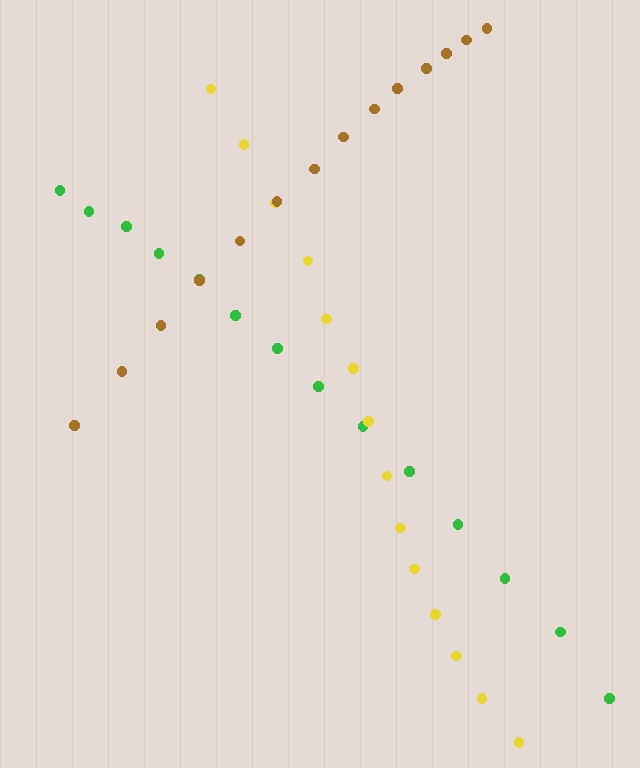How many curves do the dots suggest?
There are 3 distinct paths.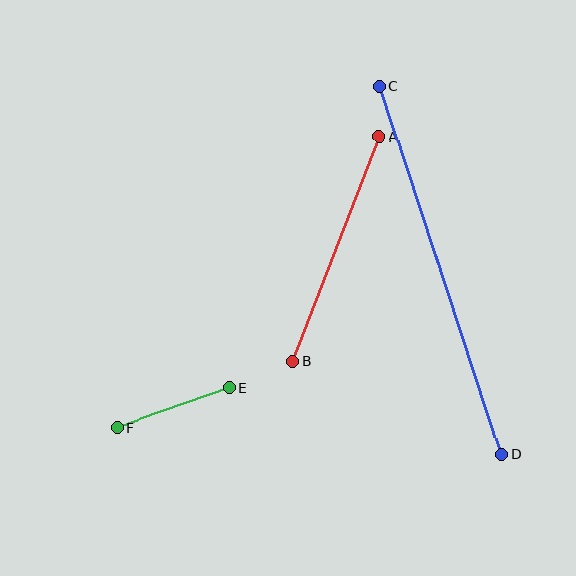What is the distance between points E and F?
The distance is approximately 119 pixels.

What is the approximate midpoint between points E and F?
The midpoint is at approximately (174, 408) pixels.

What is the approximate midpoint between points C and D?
The midpoint is at approximately (440, 270) pixels.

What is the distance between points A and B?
The distance is approximately 241 pixels.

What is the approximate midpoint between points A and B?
The midpoint is at approximately (336, 249) pixels.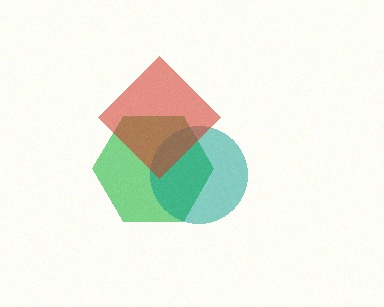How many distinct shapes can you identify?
There are 3 distinct shapes: a green hexagon, a teal circle, a red diamond.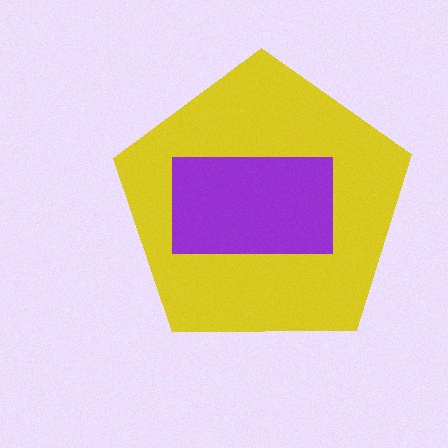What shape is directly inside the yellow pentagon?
The purple rectangle.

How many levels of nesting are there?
2.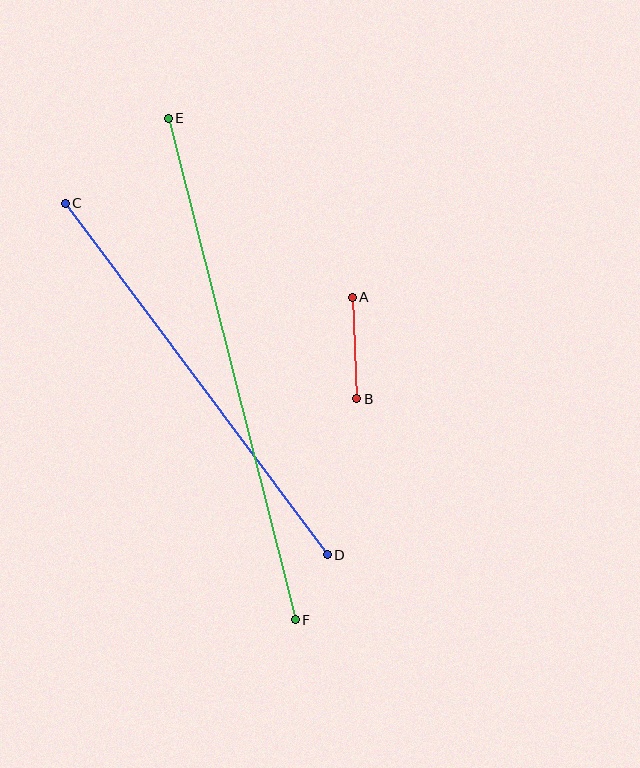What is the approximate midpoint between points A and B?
The midpoint is at approximately (354, 348) pixels.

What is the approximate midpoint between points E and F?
The midpoint is at approximately (232, 369) pixels.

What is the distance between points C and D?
The distance is approximately 438 pixels.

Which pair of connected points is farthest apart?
Points E and F are farthest apart.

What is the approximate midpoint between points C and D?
The midpoint is at approximately (196, 379) pixels.